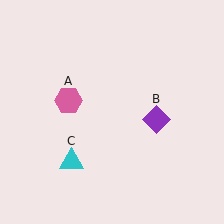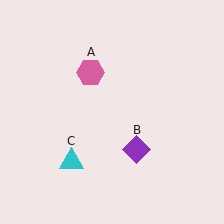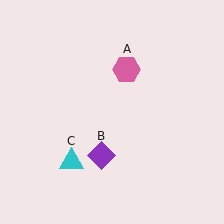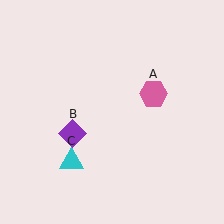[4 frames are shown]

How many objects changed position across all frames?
2 objects changed position: pink hexagon (object A), purple diamond (object B).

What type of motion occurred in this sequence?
The pink hexagon (object A), purple diamond (object B) rotated clockwise around the center of the scene.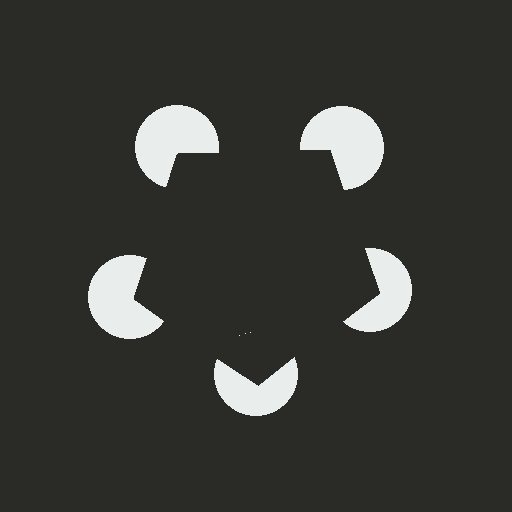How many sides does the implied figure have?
5 sides.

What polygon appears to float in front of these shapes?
An illusory pentagon — its edges are inferred from the aligned wedge cuts in the pac-man discs, not physically drawn.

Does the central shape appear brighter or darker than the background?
It typically appears slightly darker than the background, even though no actual brightness change is drawn.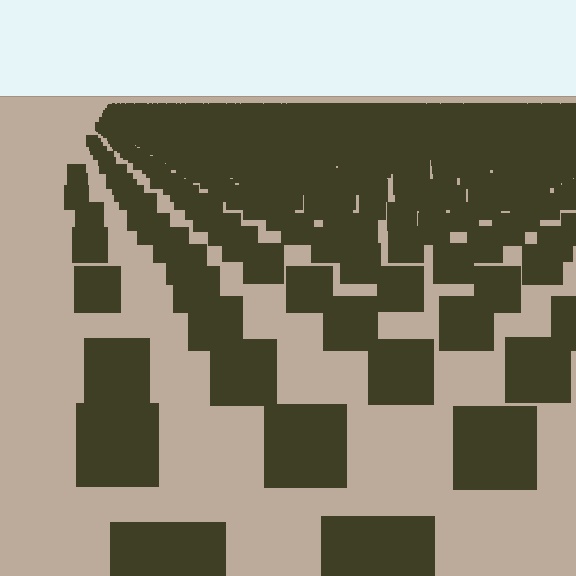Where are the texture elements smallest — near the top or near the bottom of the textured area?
Near the top.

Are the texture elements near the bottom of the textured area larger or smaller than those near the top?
Larger. Near the bottom, elements are closer to the viewer and appear at a bigger on-screen size.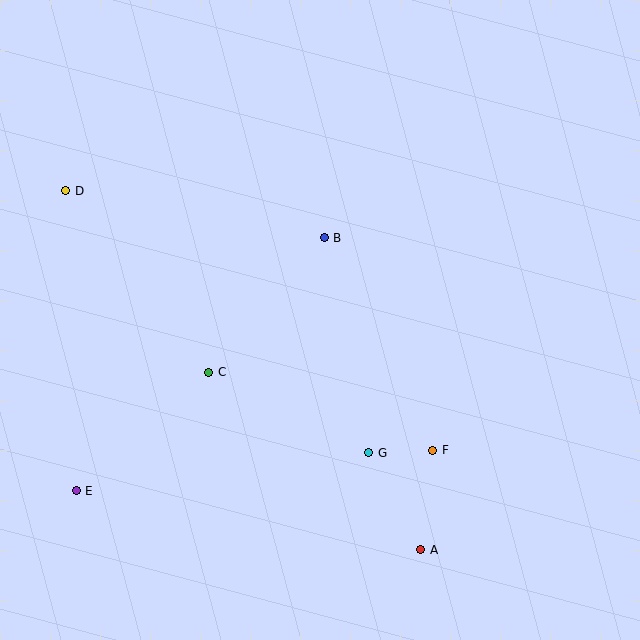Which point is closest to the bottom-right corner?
Point A is closest to the bottom-right corner.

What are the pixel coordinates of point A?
Point A is at (421, 550).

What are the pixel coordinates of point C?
Point C is at (209, 372).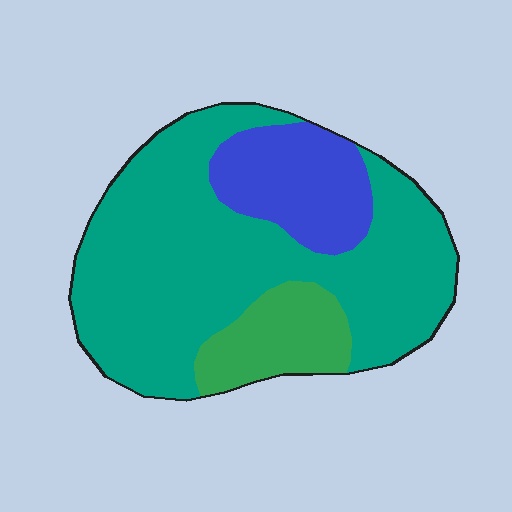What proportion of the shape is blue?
Blue takes up less than a quarter of the shape.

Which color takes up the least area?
Green, at roughly 15%.